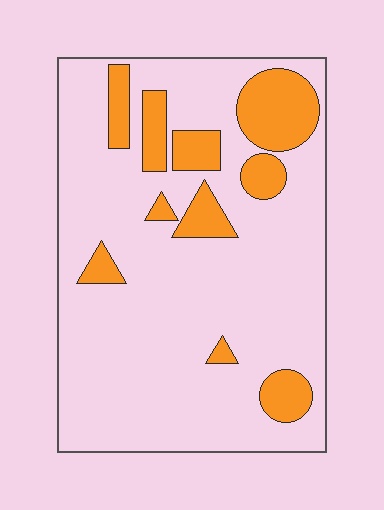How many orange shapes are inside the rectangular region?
10.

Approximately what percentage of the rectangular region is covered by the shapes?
Approximately 20%.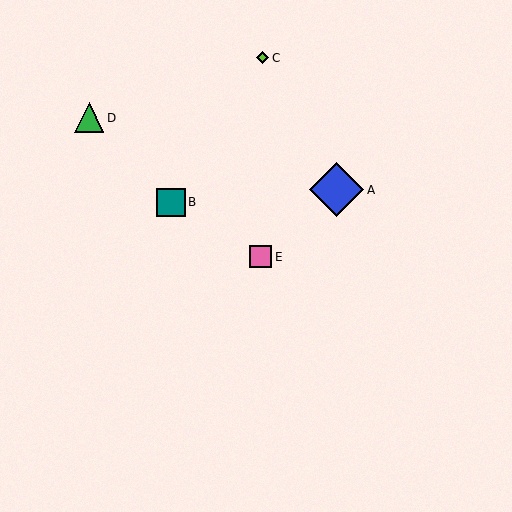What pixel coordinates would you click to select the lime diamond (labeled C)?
Click at (263, 58) to select the lime diamond C.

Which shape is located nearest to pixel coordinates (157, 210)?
The teal square (labeled B) at (171, 202) is nearest to that location.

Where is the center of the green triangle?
The center of the green triangle is at (89, 118).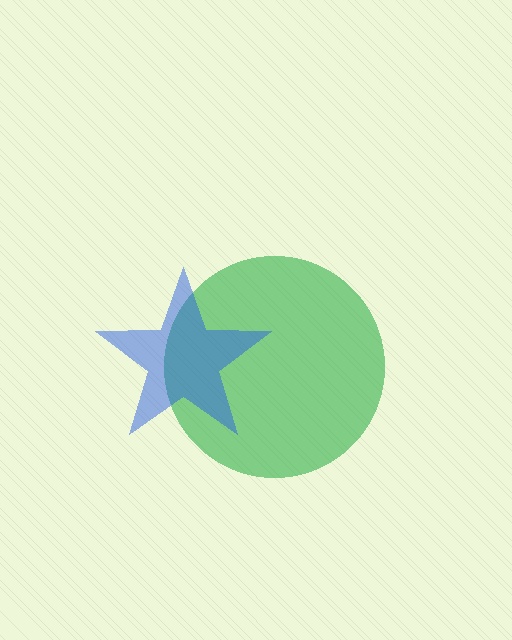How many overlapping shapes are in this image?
There are 2 overlapping shapes in the image.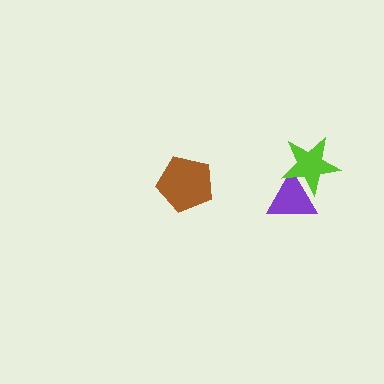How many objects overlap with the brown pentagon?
0 objects overlap with the brown pentagon.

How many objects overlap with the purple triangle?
1 object overlaps with the purple triangle.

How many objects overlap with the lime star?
1 object overlaps with the lime star.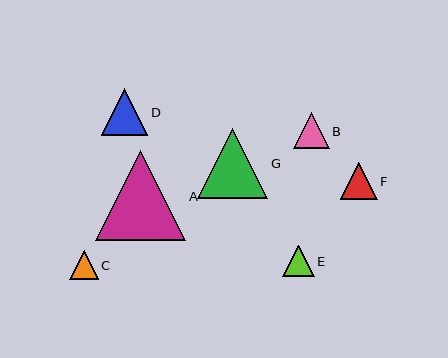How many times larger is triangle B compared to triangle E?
Triangle B is approximately 1.1 times the size of triangle E.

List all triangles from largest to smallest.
From largest to smallest: A, G, D, F, B, E, C.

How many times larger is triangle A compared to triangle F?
Triangle A is approximately 2.4 times the size of triangle F.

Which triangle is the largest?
Triangle A is the largest with a size of approximately 90 pixels.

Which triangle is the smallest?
Triangle C is the smallest with a size of approximately 29 pixels.